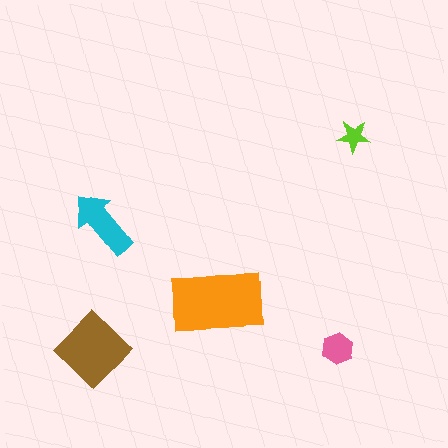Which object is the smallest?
The lime star.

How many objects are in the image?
There are 5 objects in the image.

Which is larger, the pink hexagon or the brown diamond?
The brown diamond.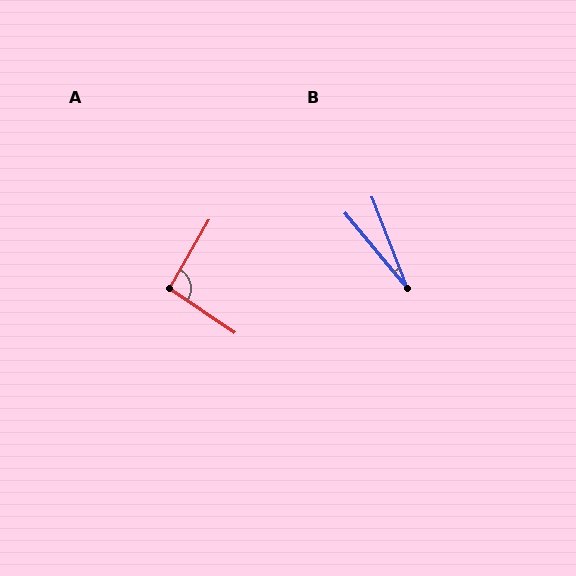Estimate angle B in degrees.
Approximately 18 degrees.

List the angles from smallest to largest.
B (18°), A (95°).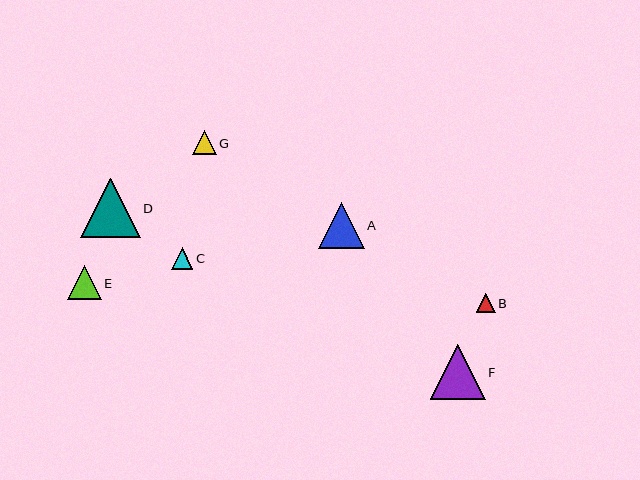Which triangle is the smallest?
Triangle B is the smallest with a size of approximately 19 pixels.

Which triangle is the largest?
Triangle D is the largest with a size of approximately 59 pixels.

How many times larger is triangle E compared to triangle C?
Triangle E is approximately 1.6 times the size of triangle C.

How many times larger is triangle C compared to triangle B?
Triangle C is approximately 1.1 times the size of triangle B.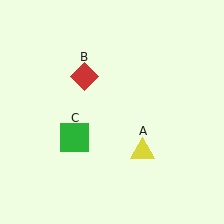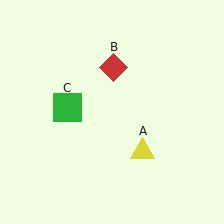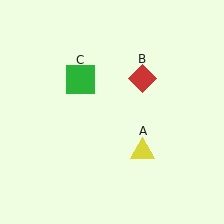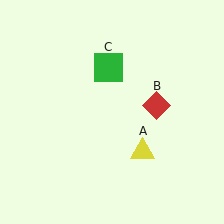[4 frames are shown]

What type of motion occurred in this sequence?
The red diamond (object B), green square (object C) rotated clockwise around the center of the scene.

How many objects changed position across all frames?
2 objects changed position: red diamond (object B), green square (object C).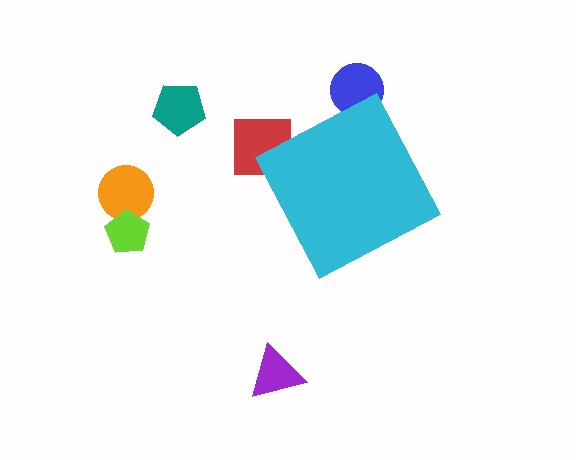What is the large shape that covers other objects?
A cyan diamond.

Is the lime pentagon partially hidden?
No, the lime pentagon is fully visible.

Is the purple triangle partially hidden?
No, the purple triangle is fully visible.